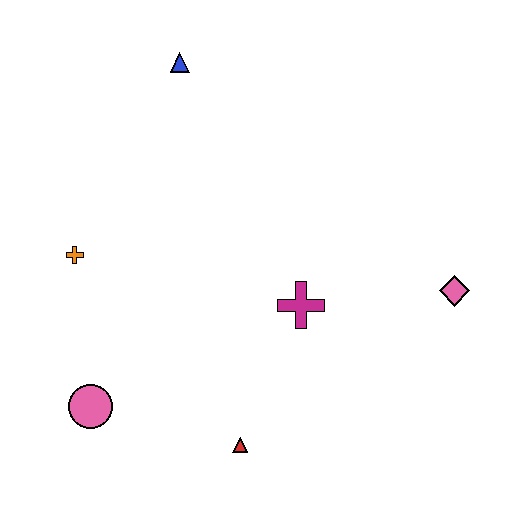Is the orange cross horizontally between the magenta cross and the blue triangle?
No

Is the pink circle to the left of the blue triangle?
Yes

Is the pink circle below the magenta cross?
Yes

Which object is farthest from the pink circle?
The pink diamond is farthest from the pink circle.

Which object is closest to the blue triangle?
The orange cross is closest to the blue triangle.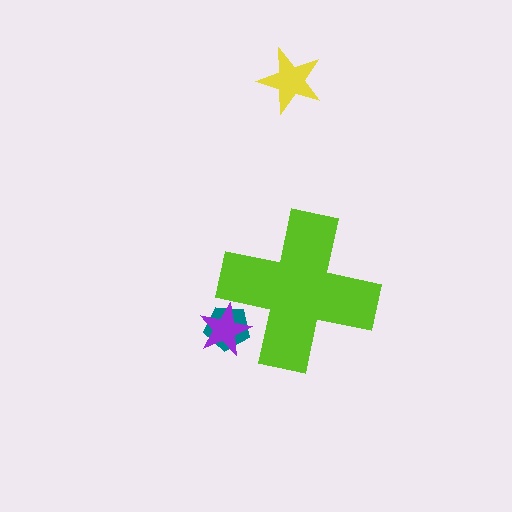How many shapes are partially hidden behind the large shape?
2 shapes are partially hidden.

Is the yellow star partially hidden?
No, the yellow star is fully visible.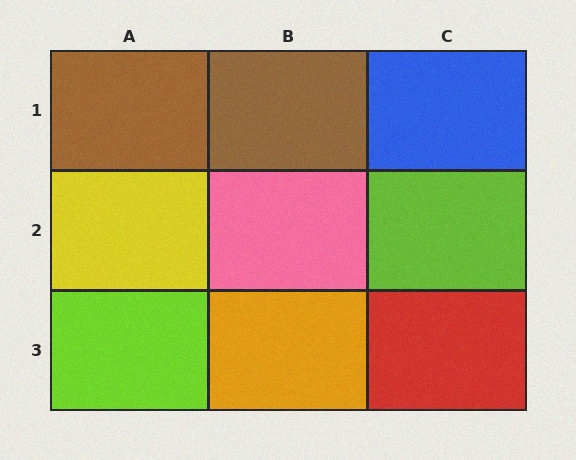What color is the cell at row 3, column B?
Orange.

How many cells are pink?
1 cell is pink.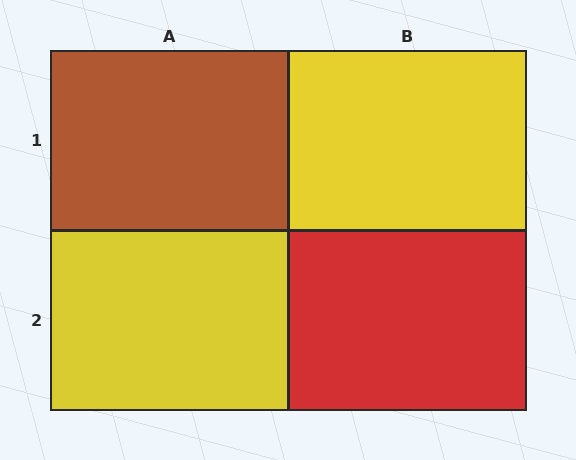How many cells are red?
1 cell is red.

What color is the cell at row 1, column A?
Brown.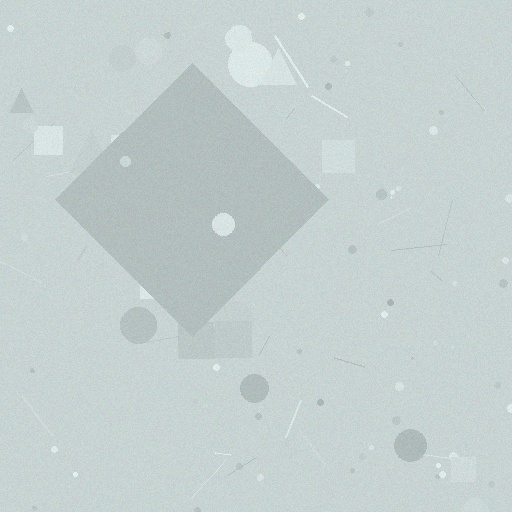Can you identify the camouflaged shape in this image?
The camouflaged shape is a diamond.